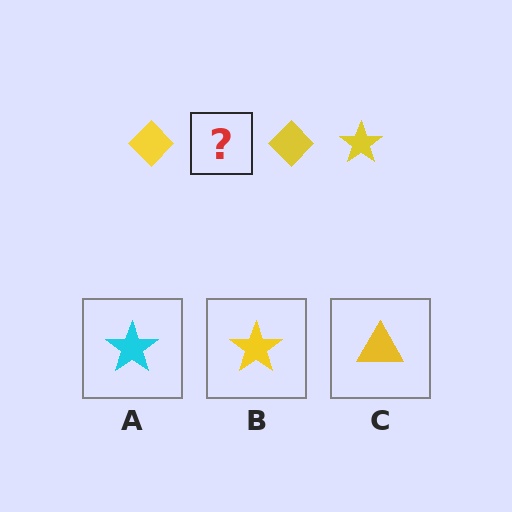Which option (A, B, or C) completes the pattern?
B.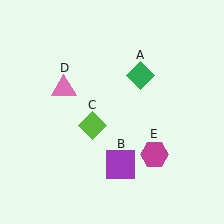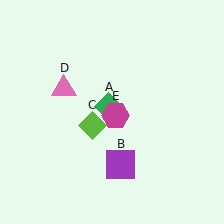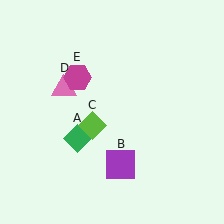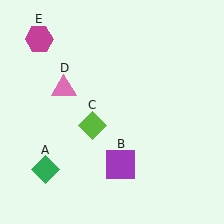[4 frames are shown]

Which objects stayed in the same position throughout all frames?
Purple square (object B) and lime diamond (object C) and pink triangle (object D) remained stationary.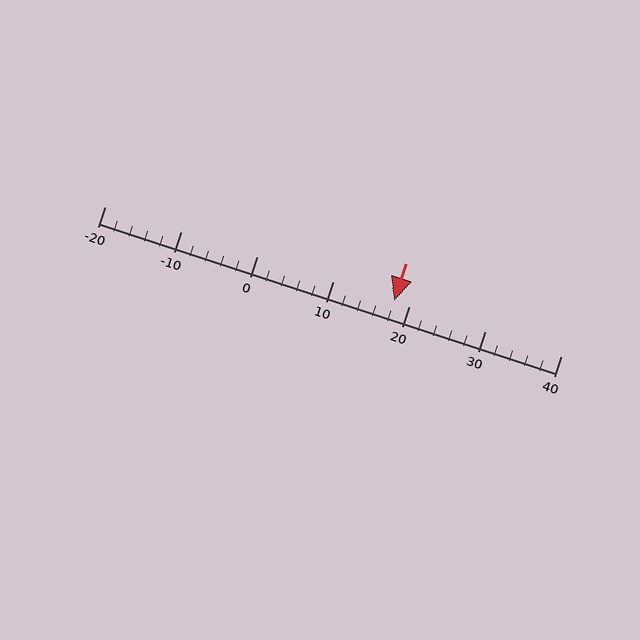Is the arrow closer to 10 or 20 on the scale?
The arrow is closer to 20.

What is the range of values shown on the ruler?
The ruler shows values from -20 to 40.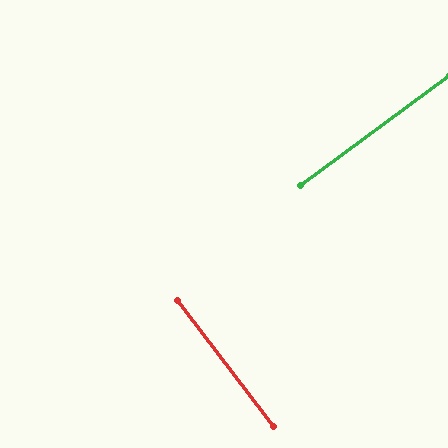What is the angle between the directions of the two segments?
Approximately 89 degrees.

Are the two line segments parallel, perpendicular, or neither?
Perpendicular — they meet at approximately 89°.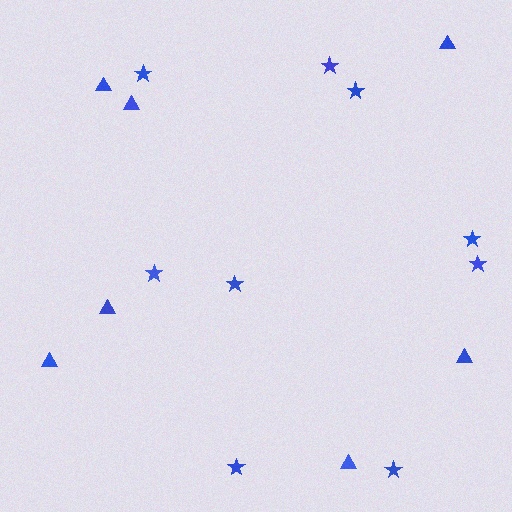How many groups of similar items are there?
There are 2 groups: one group of stars (9) and one group of triangles (7).